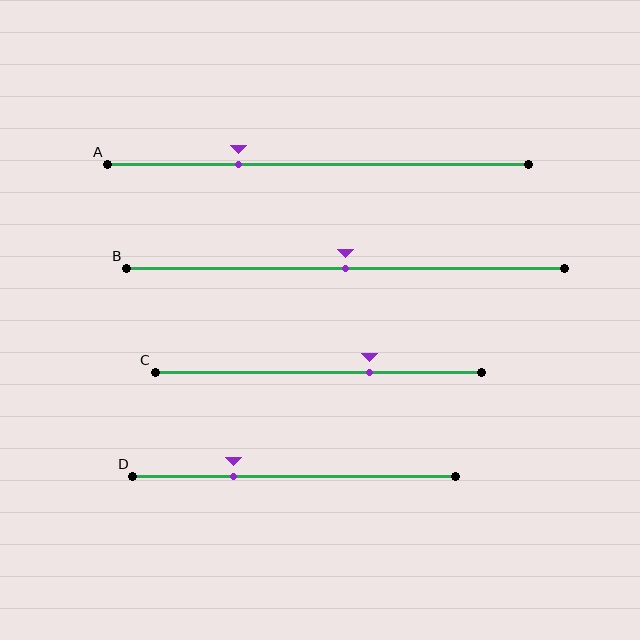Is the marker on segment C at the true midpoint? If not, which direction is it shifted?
No, the marker on segment C is shifted to the right by about 16% of the segment length.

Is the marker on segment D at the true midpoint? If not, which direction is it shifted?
No, the marker on segment D is shifted to the left by about 19% of the segment length.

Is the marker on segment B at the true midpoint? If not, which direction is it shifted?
Yes, the marker on segment B is at the true midpoint.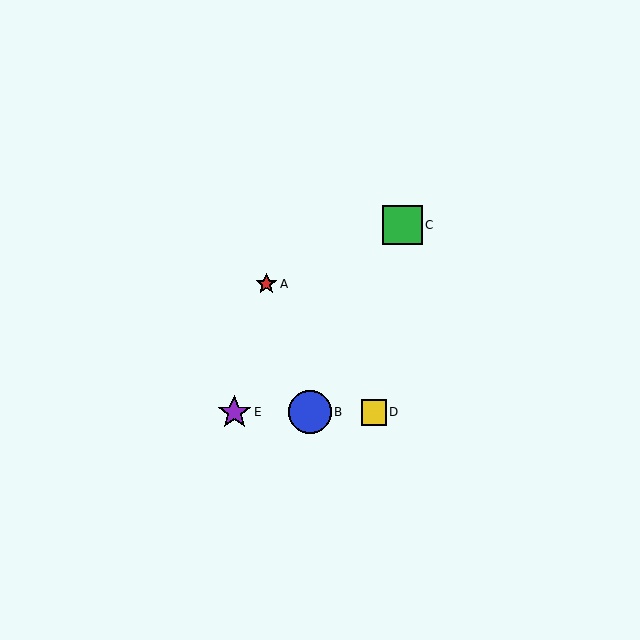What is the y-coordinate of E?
Object E is at y≈412.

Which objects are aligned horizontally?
Objects B, D, E are aligned horizontally.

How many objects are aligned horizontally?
3 objects (B, D, E) are aligned horizontally.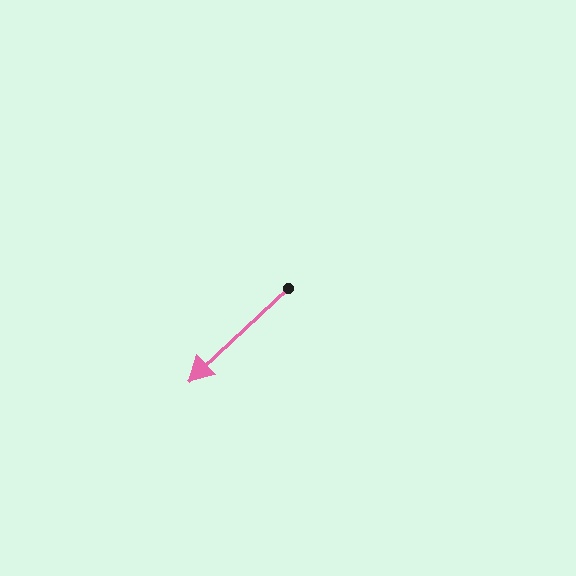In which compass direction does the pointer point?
Southwest.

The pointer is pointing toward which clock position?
Roughly 8 o'clock.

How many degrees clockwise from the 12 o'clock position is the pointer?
Approximately 227 degrees.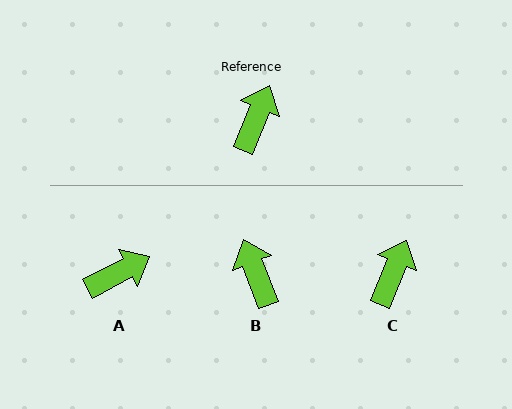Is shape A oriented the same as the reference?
No, it is off by about 40 degrees.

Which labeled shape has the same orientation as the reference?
C.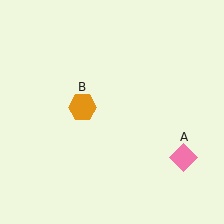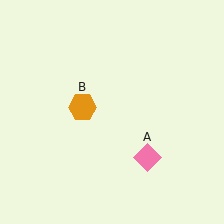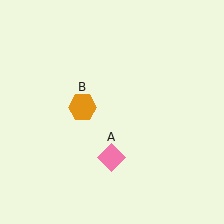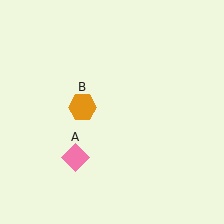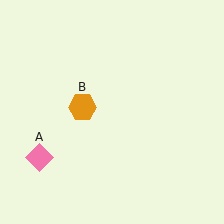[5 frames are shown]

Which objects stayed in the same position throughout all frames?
Orange hexagon (object B) remained stationary.